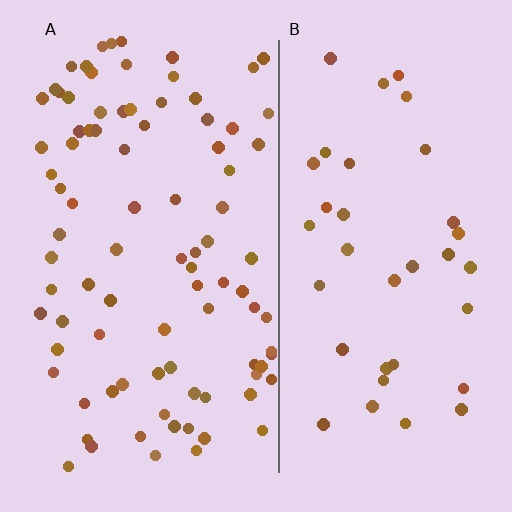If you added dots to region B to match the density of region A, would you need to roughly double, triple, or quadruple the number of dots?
Approximately double.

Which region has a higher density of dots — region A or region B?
A (the left).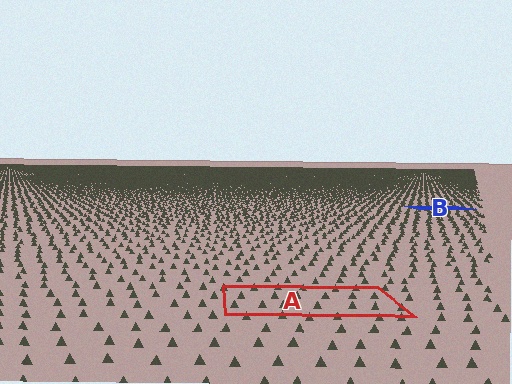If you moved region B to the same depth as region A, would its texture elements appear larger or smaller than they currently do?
They would appear larger. At a closer depth, the same texture elements are projected at a bigger on-screen size.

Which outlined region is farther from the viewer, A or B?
Region B is farther from the viewer — the texture elements inside it appear smaller and more densely packed.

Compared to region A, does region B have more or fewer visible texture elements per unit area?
Region B has more texture elements per unit area — they are packed more densely because it is farther away.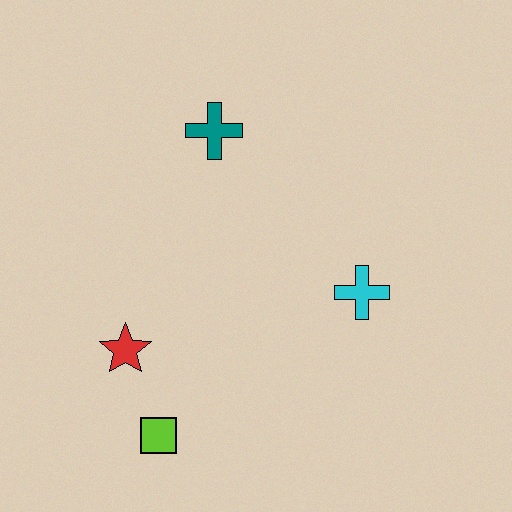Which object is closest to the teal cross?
The cyan cross is closest to the teal cross.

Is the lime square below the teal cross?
Yes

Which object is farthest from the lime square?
The teal cross is farthest from the lime square.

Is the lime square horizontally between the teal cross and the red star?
Yes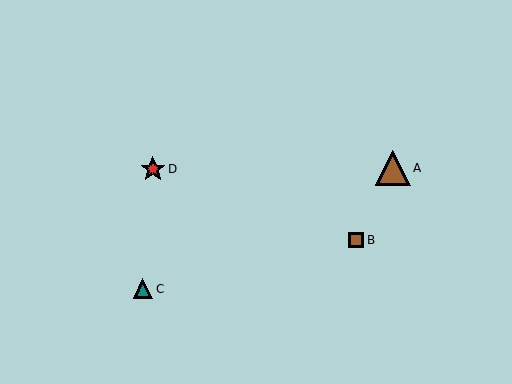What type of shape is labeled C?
Shape C is a teal triangle.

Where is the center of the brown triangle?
The center of the brown triangle is at (393, 168).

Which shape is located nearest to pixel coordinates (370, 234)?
The brown square (labeled B) at (356, 240) is nearest to that location.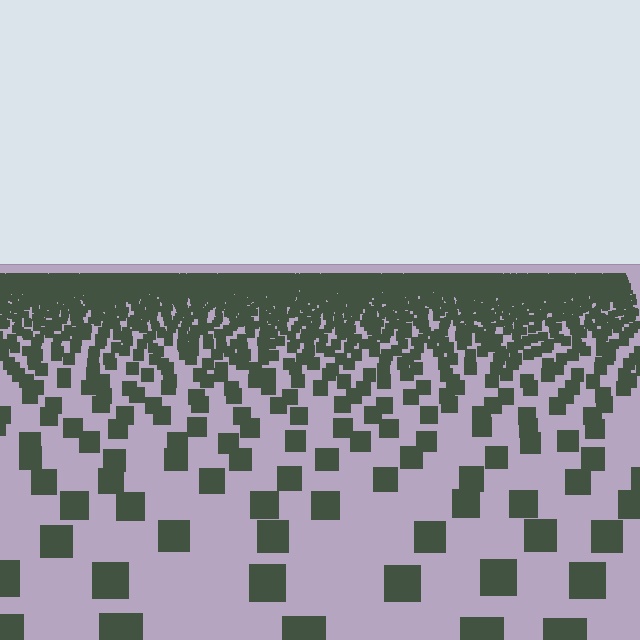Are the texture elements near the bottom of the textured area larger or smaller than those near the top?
Larger. Near the bottom, elements are closer to the viewer and appear at a bigger on-screen size.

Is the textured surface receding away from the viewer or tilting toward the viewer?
The surface is receding away from the viewer. Texture elements get smaller and denser toward the top.